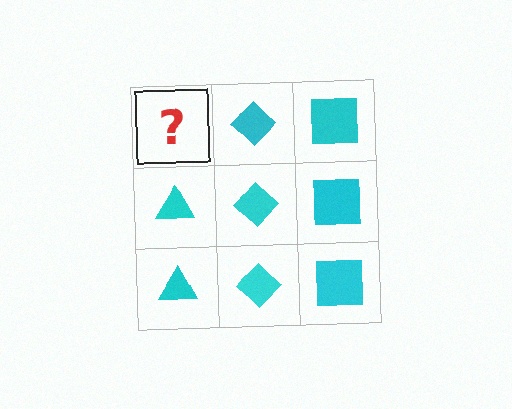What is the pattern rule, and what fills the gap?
The rule is that each column has a consistent shape. The gap should be filled with a cyan triangle.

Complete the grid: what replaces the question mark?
The question mark should be replaced with a cyan triangle.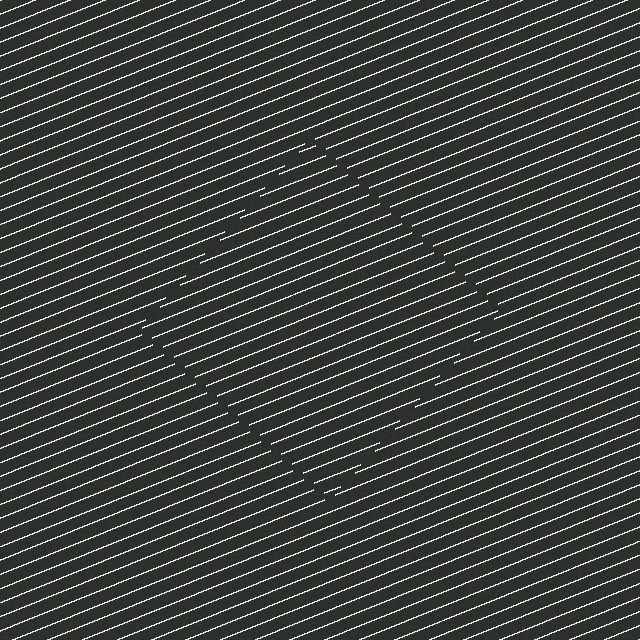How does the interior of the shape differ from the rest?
The interior of the shape contains the same grating, shifted by half a period — the contour is defined by the phase discontinuity where line-ends from the inner and outer gratings abut.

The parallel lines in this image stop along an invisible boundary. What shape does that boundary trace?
An illusory square. The interior of the shape contains the same grating, shifted by half a period — the contour is defined by the phase discontinuity where line-ends from the inner and outer gratings abut.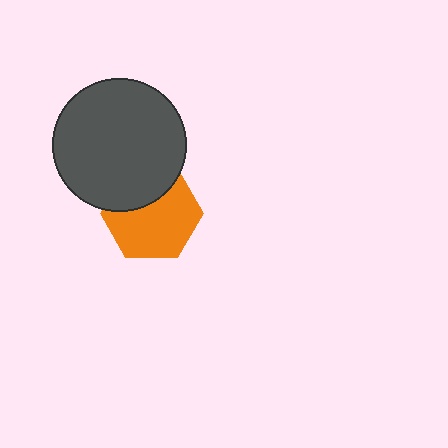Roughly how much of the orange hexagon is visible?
Most of it is visible (roughly 67%).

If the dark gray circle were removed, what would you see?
You would see the complete orange hexagon.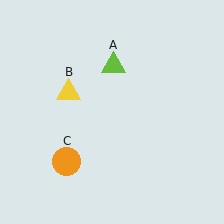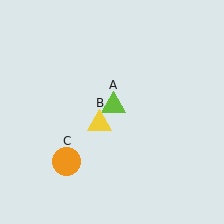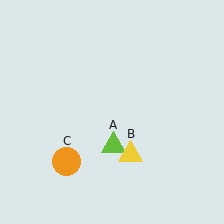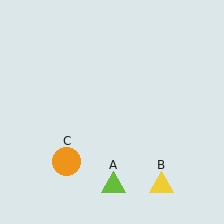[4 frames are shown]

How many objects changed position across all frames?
2 objects changed position: lime triangle (object A), yellow triangle (object B).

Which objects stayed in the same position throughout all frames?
Orange circle (object C) remained stationary.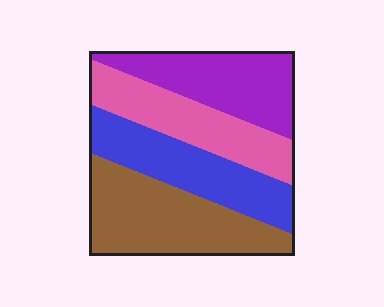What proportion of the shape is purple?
Purple takes up about one quarter (1/4) of the shape.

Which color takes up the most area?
Brown, at roughly 30%.